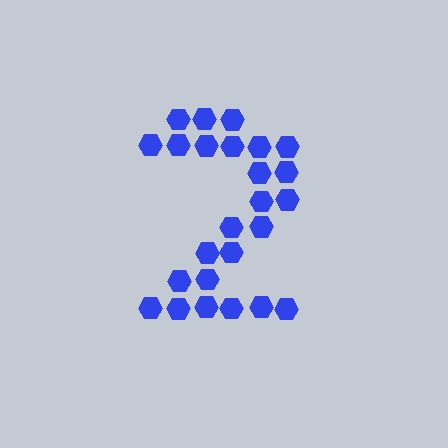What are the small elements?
The small elements are hexagons.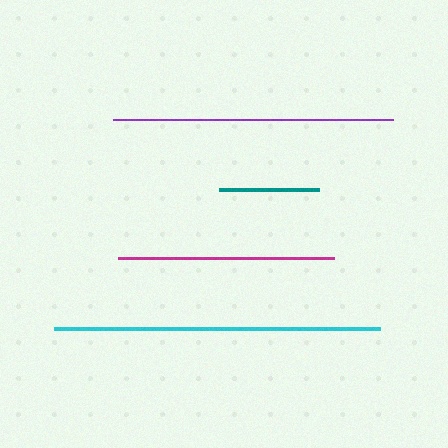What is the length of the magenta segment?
The magenta segment is approximately 215 pixels long.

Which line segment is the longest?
The cyan line is the longest at approximately 327 pixels.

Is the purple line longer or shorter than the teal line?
The purple line is longer than the teal line.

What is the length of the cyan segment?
The cyan segment is approximately 327 pixels long.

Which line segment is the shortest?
The teal line is the shortest at approximately 101 pixels.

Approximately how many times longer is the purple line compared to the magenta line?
The purple line is approximately 1.3 times the length of the magenta line.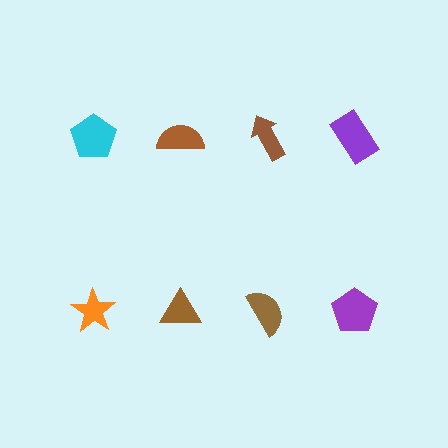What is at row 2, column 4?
A purple pentagon.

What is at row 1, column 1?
A cyan pentagon.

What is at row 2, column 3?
A brown semicircle.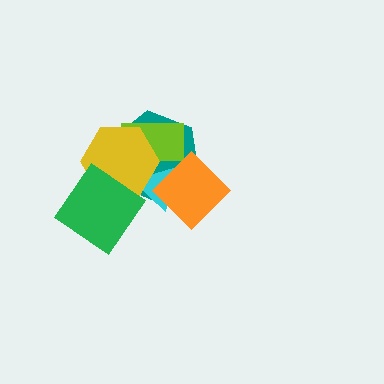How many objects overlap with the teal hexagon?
5 objects overlap with the teal hexagon.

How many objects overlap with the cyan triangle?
5 objects overlap with the cyan triangle.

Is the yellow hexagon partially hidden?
Yes, it is partially covered by another shape.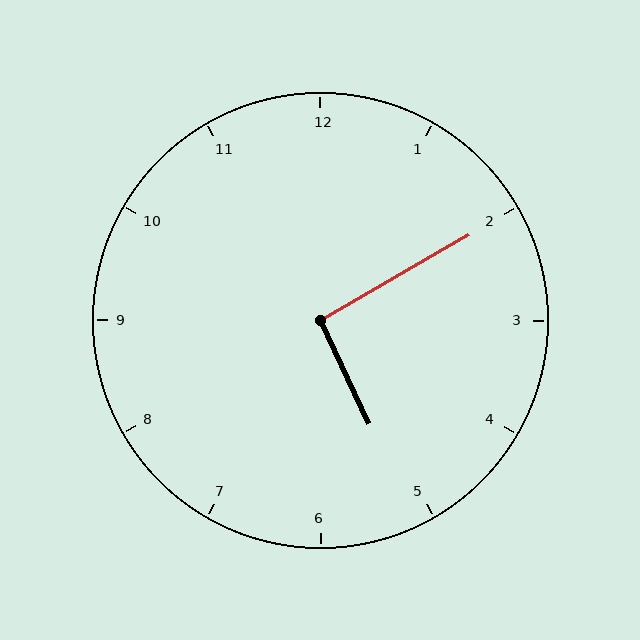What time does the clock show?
5:10.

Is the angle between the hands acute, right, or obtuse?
It is right.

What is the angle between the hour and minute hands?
Approximately 95 degrees.